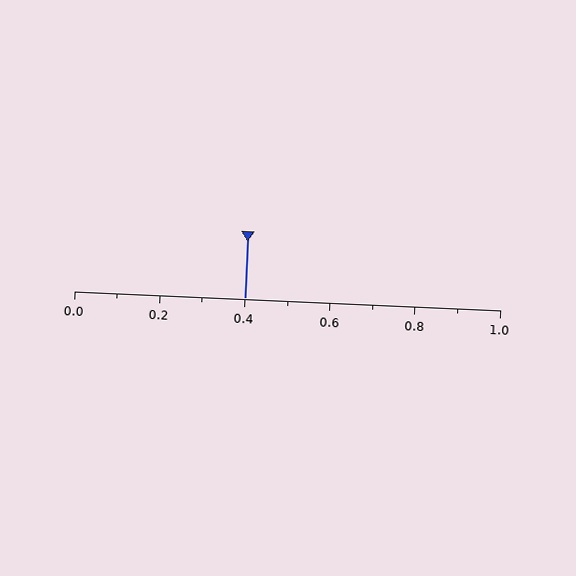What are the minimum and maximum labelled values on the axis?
The axis runs from 0.0 to 1.0.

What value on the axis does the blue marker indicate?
The marker indicates approximately 0.4.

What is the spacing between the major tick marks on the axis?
The major ticks are spaced 0.2 apart.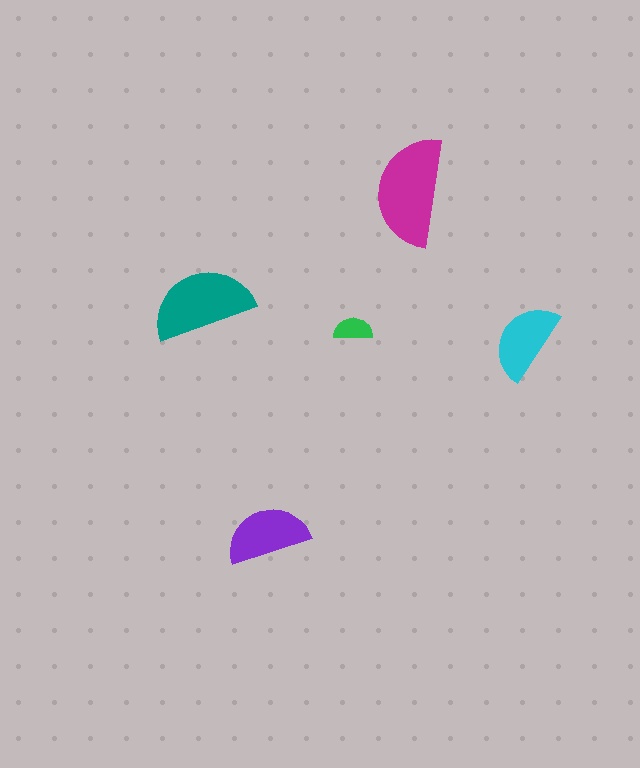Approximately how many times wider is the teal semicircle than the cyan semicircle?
About 1.5 times wider.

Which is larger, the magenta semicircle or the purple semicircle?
The magenta one.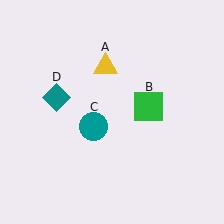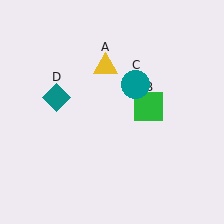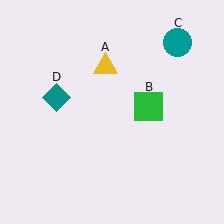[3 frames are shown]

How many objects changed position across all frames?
1 object changed position: teal circle (object C).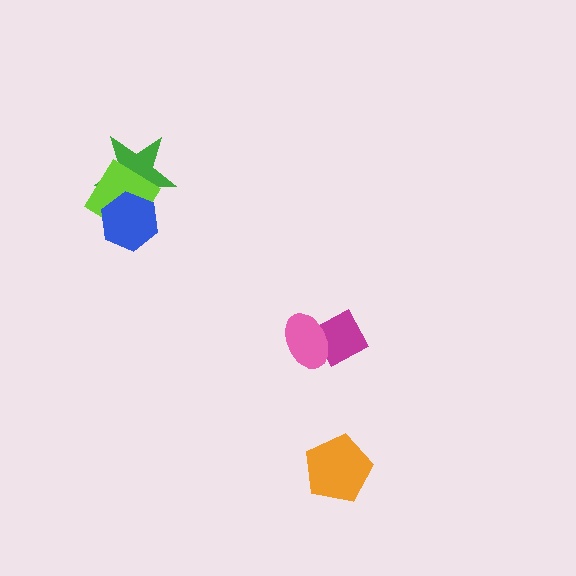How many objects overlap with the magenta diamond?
1 object overlaps with the magenta diamond.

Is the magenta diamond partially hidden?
Yes, it is partially covered by another shape.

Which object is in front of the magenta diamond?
The pink ellipse is in front of the magenta diamond.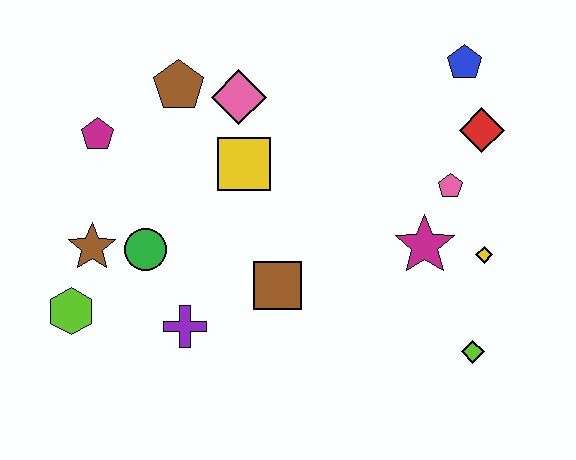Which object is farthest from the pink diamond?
The lime diamond is farthest from the pink diamond.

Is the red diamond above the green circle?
Yes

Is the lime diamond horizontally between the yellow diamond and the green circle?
Yes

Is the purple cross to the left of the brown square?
Yes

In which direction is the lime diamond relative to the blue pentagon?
The lime diamond is below the blue pentagon.